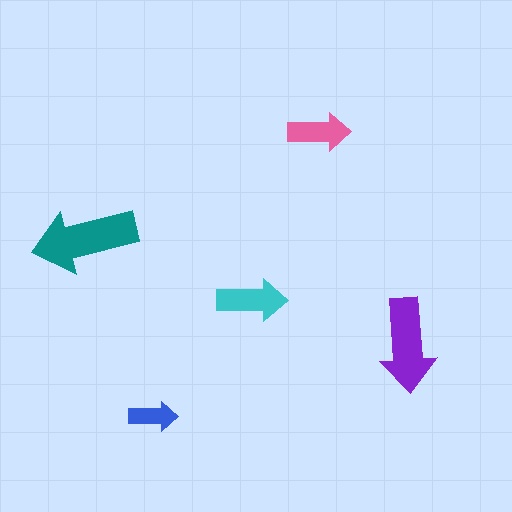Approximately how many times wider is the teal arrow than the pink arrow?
About 1.5 times wider.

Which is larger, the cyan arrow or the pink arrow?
The cyan one.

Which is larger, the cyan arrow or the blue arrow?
The cyan one.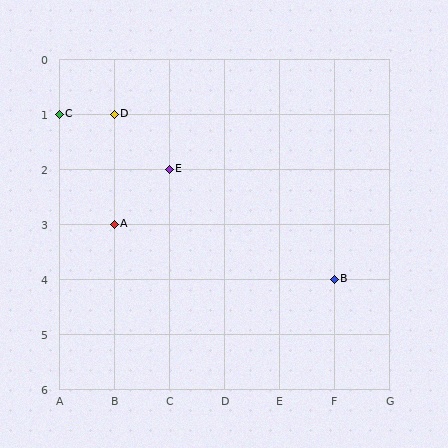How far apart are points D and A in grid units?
Points D and A are 2 rows apart.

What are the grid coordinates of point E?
Point E is at grid coordinates (C, 2).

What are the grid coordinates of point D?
Point D is at grid coordinates (B, 1).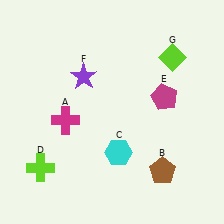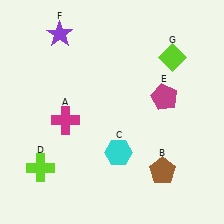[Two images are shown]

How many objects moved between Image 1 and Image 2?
1 object moved between the two images.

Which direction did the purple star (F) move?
The purple star (F) moved up.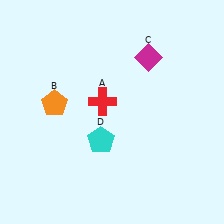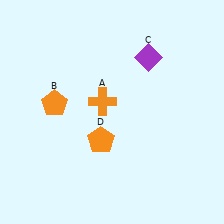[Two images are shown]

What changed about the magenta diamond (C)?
In Image 1, C is magenta. In Image 2, it changed to purple.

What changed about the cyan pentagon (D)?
In Image 1, D is cyan. In Image 2, it changed to orange.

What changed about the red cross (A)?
In Image 1, A is red. In Image 2, it changed to orange.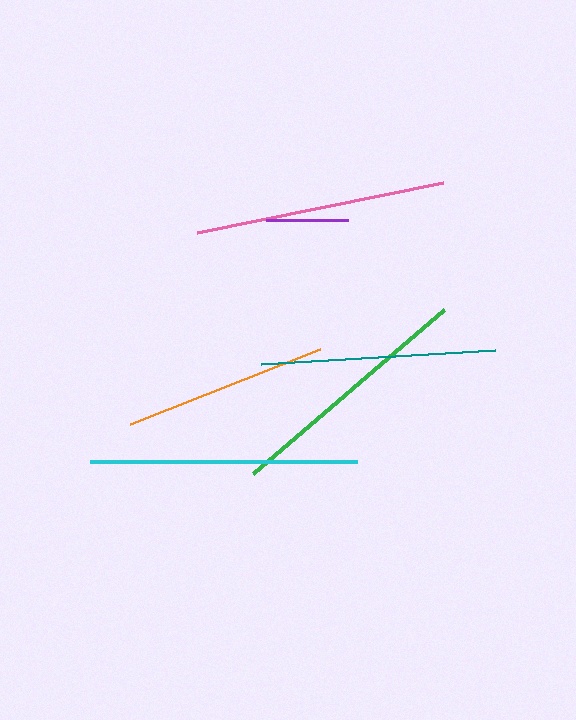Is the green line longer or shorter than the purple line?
The green line is longer than the purple line.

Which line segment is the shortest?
The purple line is the shortest at approximately 82 pixels.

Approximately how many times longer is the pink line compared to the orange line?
The pink line is approximately 1.2 times the length of the orange line.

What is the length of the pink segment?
The pink segment is approximately 251 pixels long.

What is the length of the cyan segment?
The cyan segment is approximately 267 pixels long.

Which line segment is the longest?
The cyan line is the longest at approximately 267 pixels.